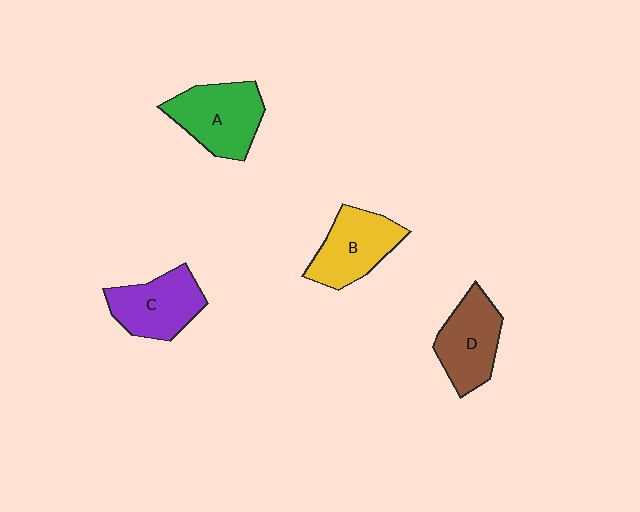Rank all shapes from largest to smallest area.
From largest to smallest: A (green), B (yellow), C (purple), D (brown).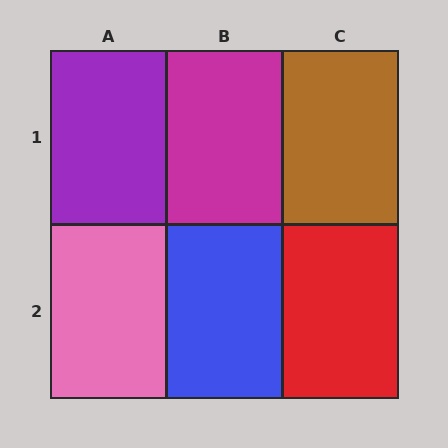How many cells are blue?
1 cell is blue.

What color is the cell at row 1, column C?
Brown.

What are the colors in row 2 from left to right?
Pink, blue, red.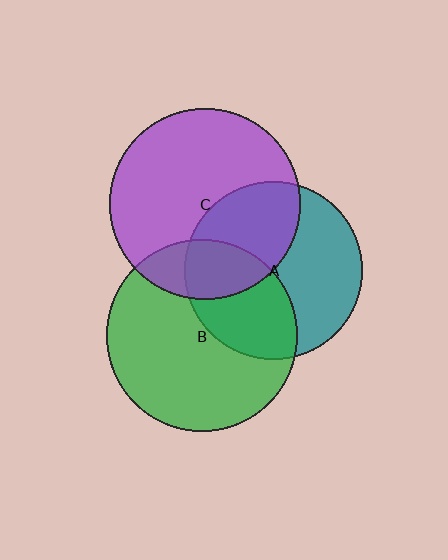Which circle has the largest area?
Circle B (green).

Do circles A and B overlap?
Yes.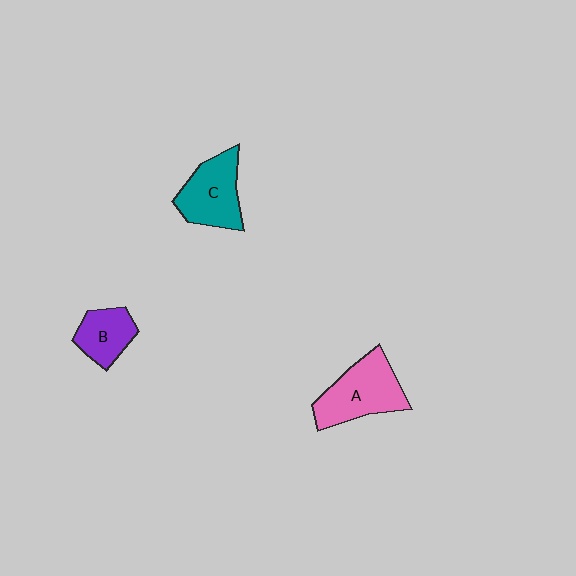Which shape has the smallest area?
Shape B (purple).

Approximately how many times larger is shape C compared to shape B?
Approximately 1.4 times.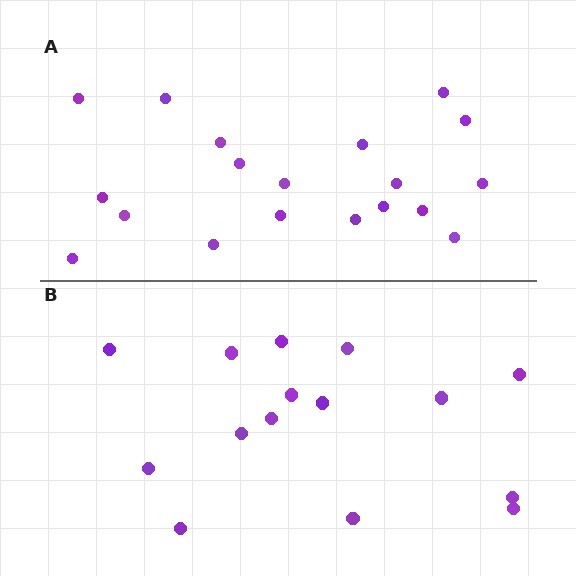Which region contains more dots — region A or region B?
Region A (the top region) has more dots.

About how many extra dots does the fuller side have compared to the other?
Region A has about 4 more dots than region B.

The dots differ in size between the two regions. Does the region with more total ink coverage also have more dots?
No. Region B has more total ink coverage because its dots are larger, but region A actually contains more individual dots. Total area can be misleading — the number of items is what matters here.